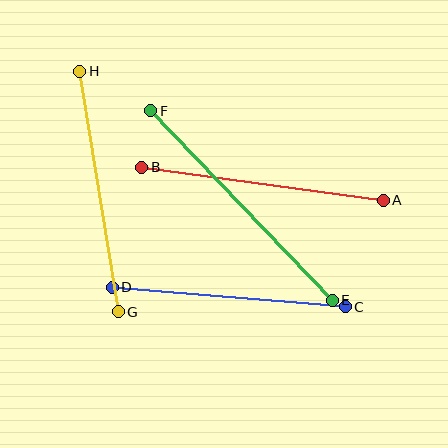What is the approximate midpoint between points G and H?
The midpoint is at approximately (99, 192) pixels.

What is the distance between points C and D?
The distance is approximately 234 pixels.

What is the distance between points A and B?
The distance is approximately 244 pixels.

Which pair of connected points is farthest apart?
Points E and F are farthest apart.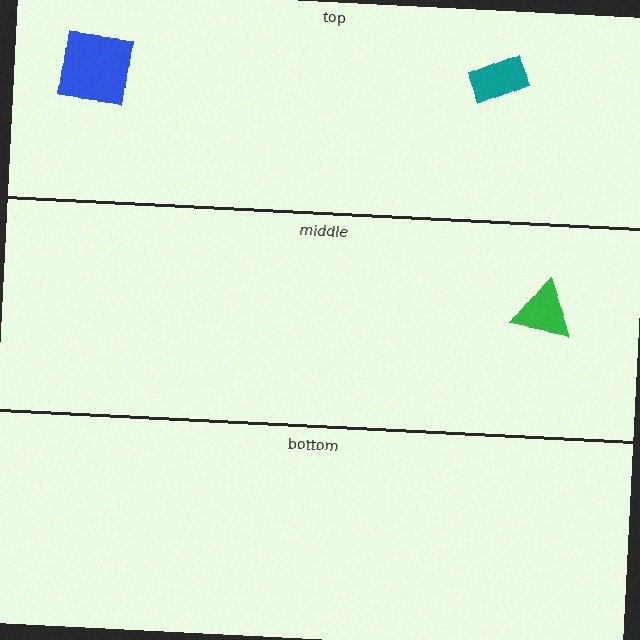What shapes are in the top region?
The blue square, the teal rectangle.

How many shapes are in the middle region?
1.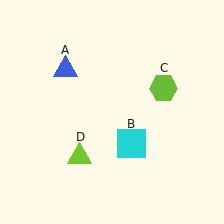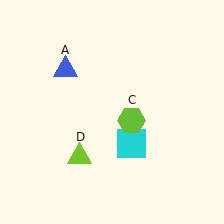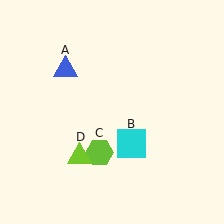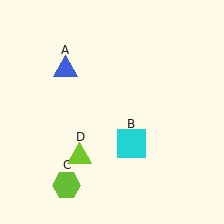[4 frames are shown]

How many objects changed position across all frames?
1 object changed position: lime hexagon (object C).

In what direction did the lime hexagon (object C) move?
The lime hexagon (object C) moved down and to the left.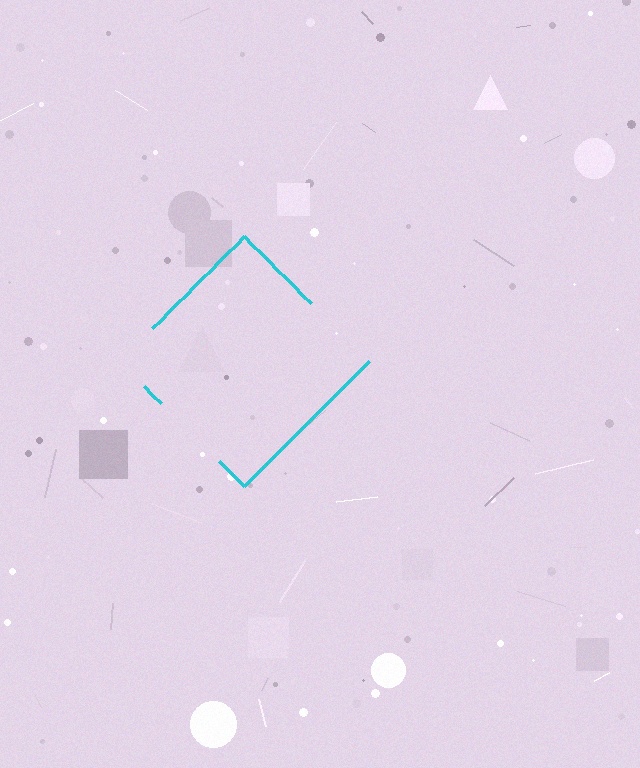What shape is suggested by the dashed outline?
The dashed outline suggests a diamond.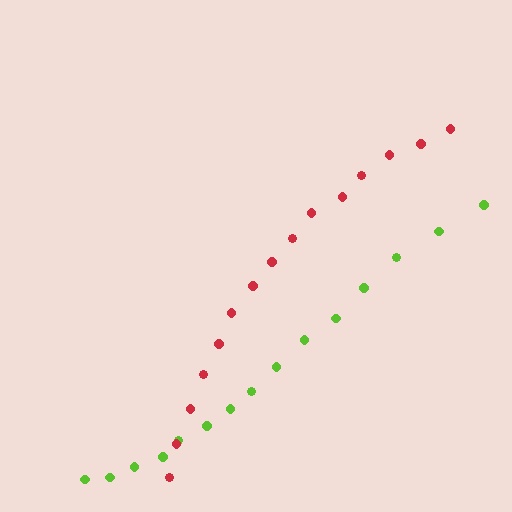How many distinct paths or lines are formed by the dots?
There are 2 distinct paths.